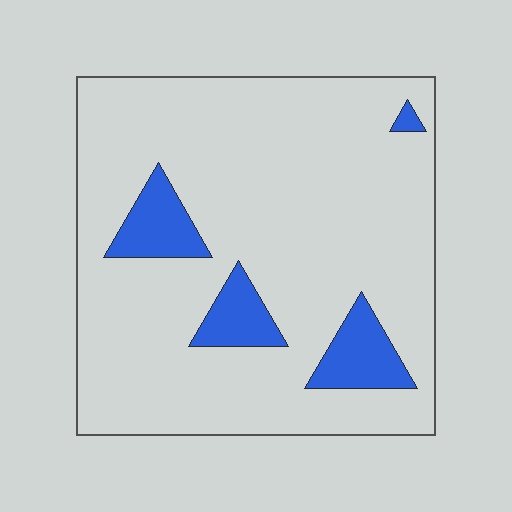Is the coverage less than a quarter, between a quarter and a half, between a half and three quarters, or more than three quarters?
Less than a quarter.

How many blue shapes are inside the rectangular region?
4.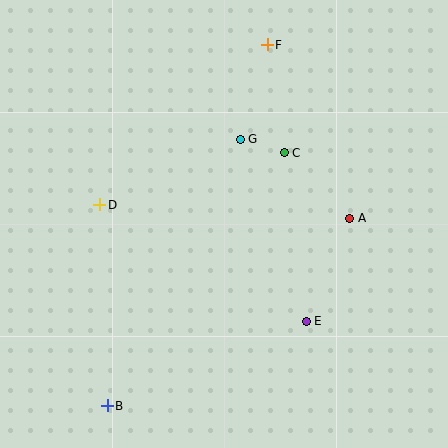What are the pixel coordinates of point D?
Point D is at (100, 205).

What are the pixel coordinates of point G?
Point G is at (240, 139).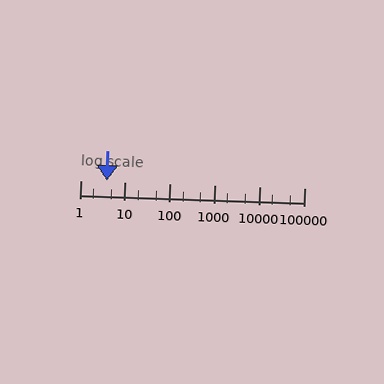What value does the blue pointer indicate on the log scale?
The pointer indicates approximately 3.9.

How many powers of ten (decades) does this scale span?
The scale spans 5 decades, from 1 to 100000.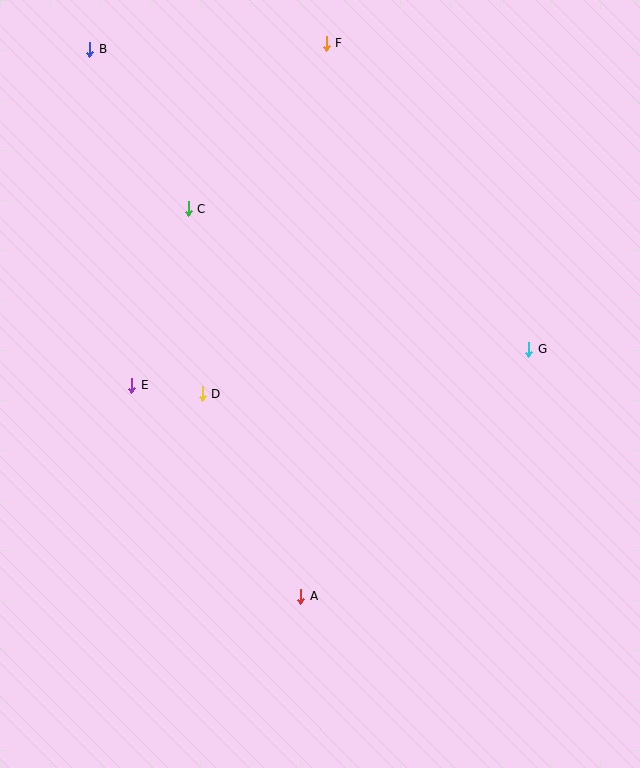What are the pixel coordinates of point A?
Point A is at (301, 596).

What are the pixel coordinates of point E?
Point E is at (132, 385).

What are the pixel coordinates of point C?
Point C is at (188, 209).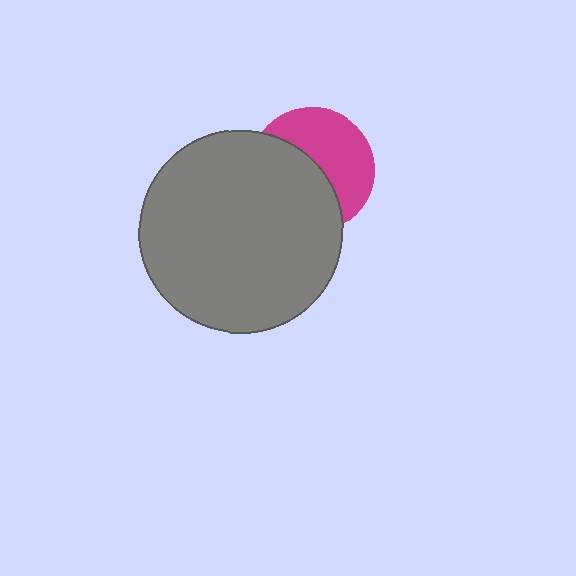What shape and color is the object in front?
The object in front is a gray circle.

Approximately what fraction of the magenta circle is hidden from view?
Roughly 51% of the magenta circle is hidden behind the gray circle.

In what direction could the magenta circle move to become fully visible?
The magenta circle could move toward the upper-right. That would shift it out from behind the gray circle entirely.